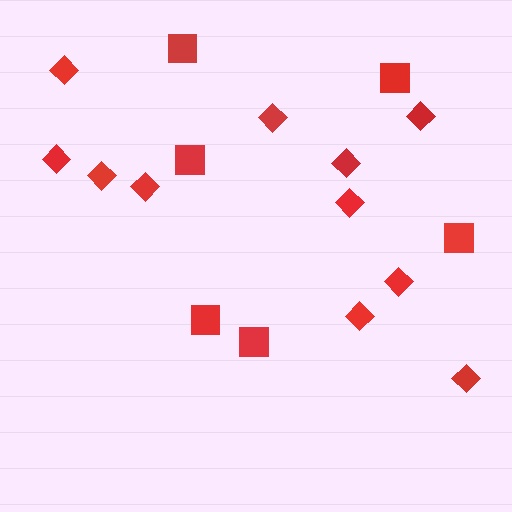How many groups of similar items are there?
There are 2 groups: one group of squares (6) and one group of diamonds (11).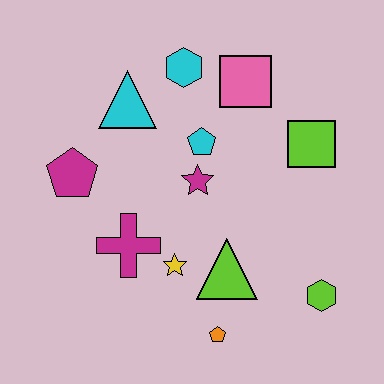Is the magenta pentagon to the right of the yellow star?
No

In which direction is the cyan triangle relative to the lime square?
The cyan triangle is to the left of the lime square.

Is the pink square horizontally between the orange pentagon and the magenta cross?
No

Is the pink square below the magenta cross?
No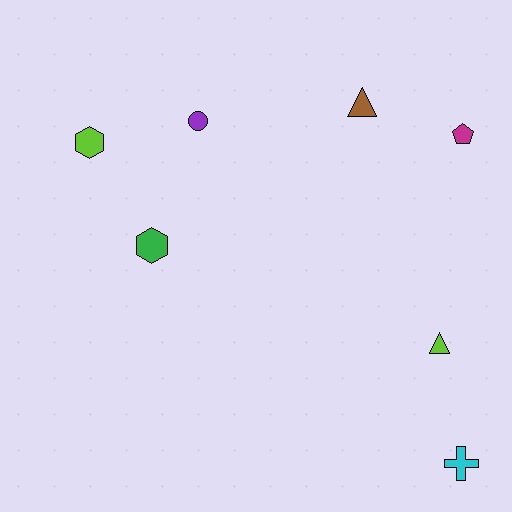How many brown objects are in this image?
There is 1 brown object.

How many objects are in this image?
There are 7 objects.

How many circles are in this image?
There is 1 circle.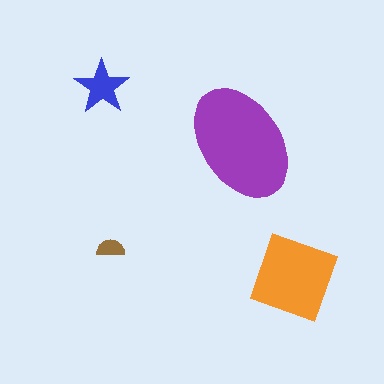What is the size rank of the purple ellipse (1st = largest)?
1st.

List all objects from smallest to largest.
The brown semicircle, the blue star, the orange diamond, the purple ellipse.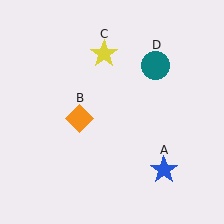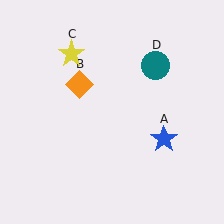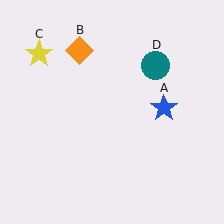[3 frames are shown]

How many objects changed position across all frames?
3 objects changed position: blue star (object A), orange diamond (object B), yellow star (object C).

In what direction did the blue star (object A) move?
The blue star (object A) moved up.